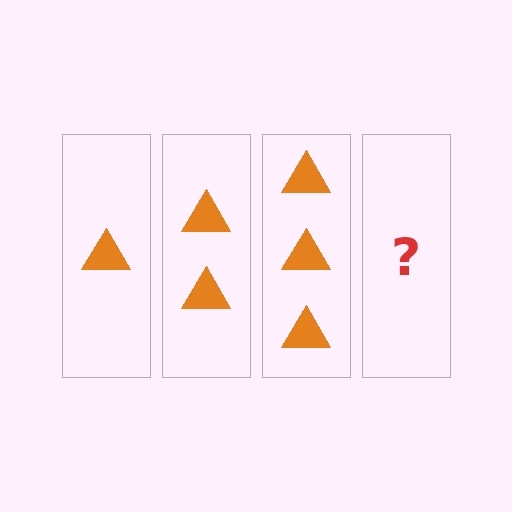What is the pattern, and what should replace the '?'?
The pattern is that each step adds one more triangle. The '?' should be 4 triangles.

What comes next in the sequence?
The next element should be 4 triangles.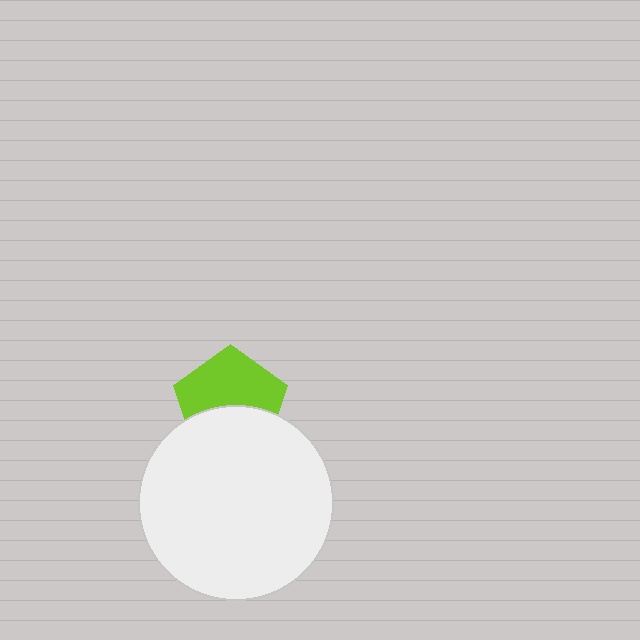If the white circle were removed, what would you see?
You would see the complete lime pentagon.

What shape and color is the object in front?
The object in front is a white circle.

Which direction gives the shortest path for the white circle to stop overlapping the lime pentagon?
Moving down gives the shortest separation.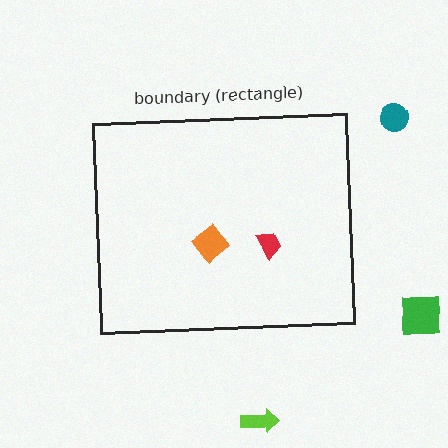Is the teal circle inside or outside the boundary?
Outside.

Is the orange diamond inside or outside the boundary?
Inside.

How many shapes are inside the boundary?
2 inside, 3 outside.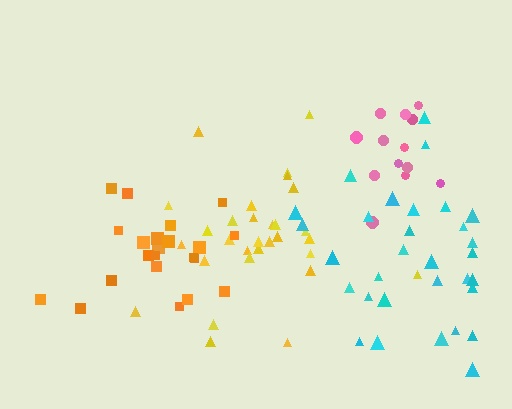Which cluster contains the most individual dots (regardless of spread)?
Cyan (31).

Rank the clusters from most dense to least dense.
pink, orange, yellow, cyan.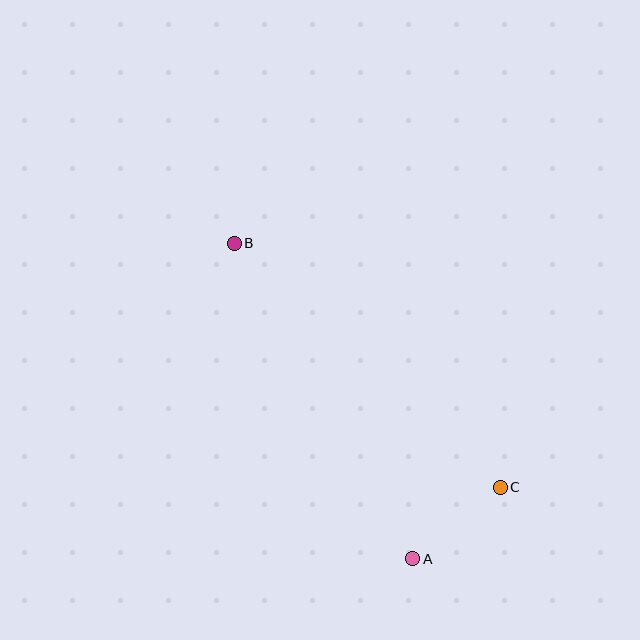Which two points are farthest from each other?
Points A and B are farthest from each other.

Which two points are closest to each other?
Points A and C are closest to each other.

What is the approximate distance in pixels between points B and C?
The distance between B and C is approximately 361 pixels.